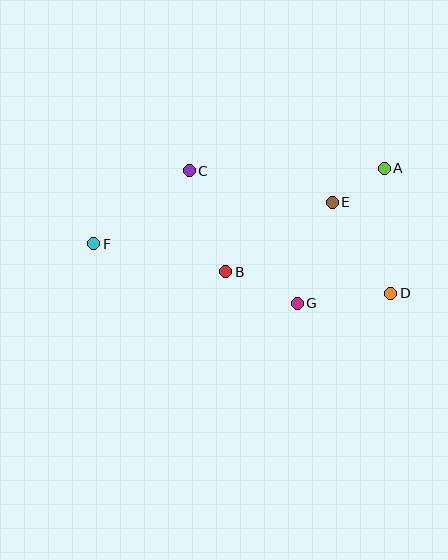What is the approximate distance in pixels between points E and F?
The distance between E and F is approximately 242 pixels.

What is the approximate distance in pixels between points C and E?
The distance between C and E is approximately 147 pixels.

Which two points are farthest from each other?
Points D and F are farthest from each other.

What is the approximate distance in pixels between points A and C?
The distance between A and C is approximately 195 pixels.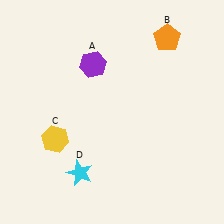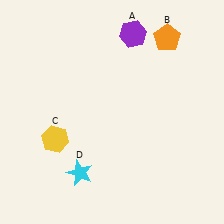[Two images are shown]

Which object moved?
The purple hexagon (A) moved right.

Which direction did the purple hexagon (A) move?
The purple hexagon (A) moved right.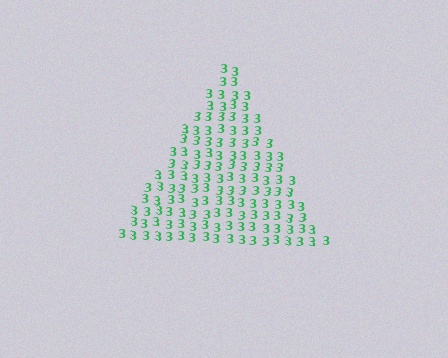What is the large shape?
The large shape is a triangle.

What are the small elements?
The small elements are digit 3's.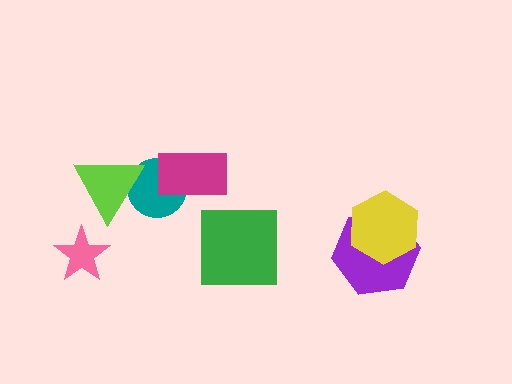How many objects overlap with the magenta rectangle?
1 object overlaps with the magenta rectangle.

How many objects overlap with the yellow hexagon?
1 object overlaps with the yellow hexagon.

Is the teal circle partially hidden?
Yes, it is partially covered by another shape.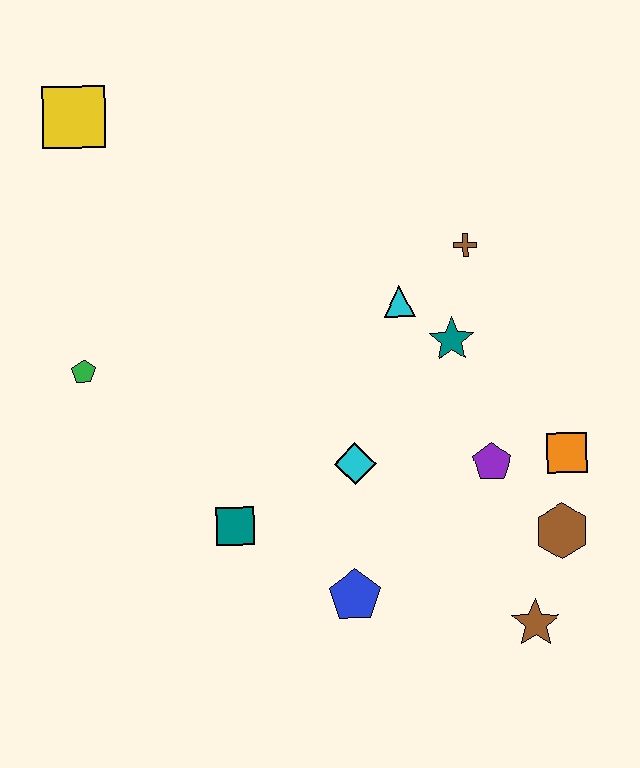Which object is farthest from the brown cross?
The yellow square is farthest from the brown cross.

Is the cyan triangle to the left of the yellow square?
No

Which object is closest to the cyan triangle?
The teal star is closest to the cyan triangle.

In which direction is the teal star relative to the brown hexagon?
The teal star is above the brown hexagon.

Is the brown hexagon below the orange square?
Yes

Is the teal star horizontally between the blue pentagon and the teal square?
No